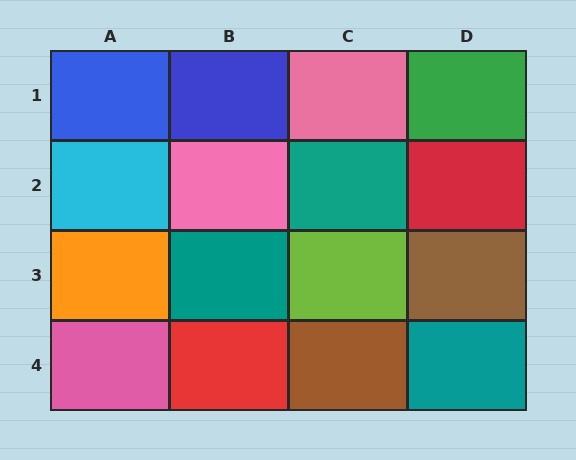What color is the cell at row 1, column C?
Pink.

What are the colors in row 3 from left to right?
Orange, teal, lime, brown.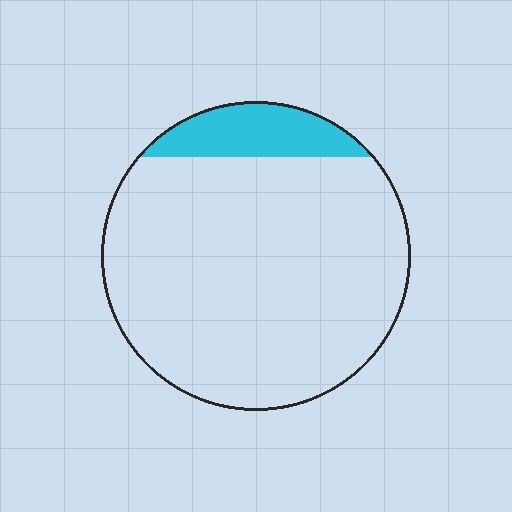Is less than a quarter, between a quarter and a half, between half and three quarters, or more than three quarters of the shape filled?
Less than a quarter.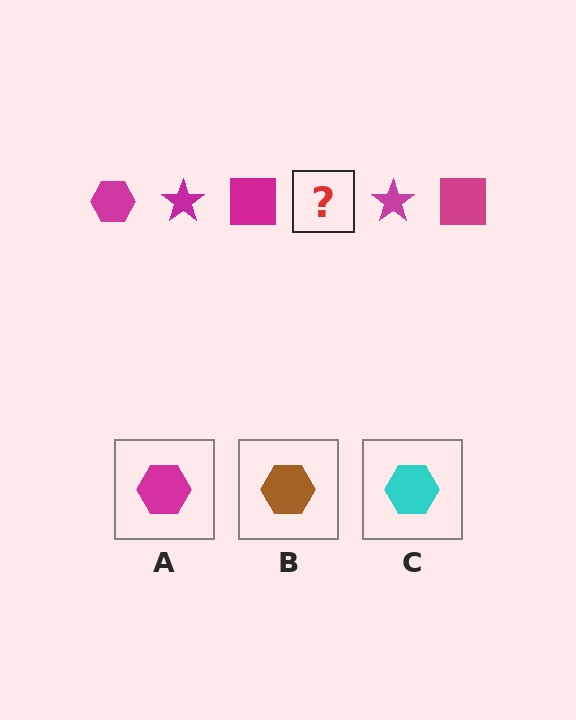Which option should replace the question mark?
Option A.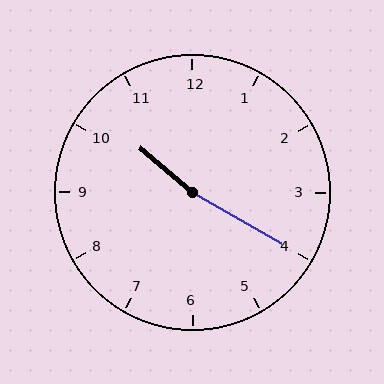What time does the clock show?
10:20.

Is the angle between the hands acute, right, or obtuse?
It is obtuse.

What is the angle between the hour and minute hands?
Approximately 170 degrees.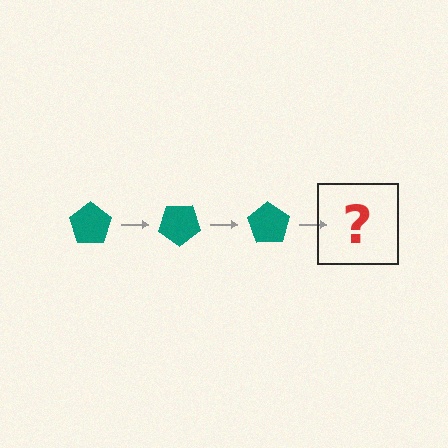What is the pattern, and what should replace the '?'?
The pattern is that the pentagon rotates 35 degrees each step. The '?' should be a teal pentagon rotated 105 degrees.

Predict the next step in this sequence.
The next step is a teal pentagon rotated 105 degrees.